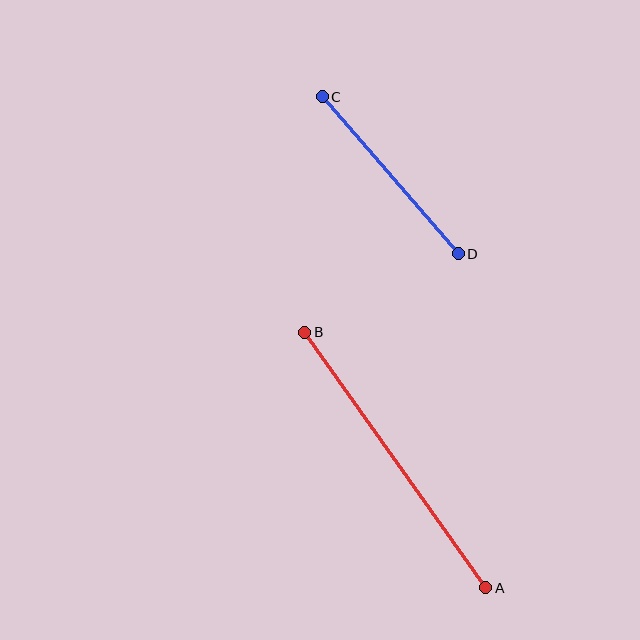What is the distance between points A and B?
The distance is approximately 313 pixels.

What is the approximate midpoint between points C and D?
The midpoint is at approximately (390, 175) pixels.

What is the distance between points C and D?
The distance is approximately 208 pixels.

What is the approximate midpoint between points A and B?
The midpoint is at approximately (395, 460) pixels.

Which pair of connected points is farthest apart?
Points A and B are farthest apart.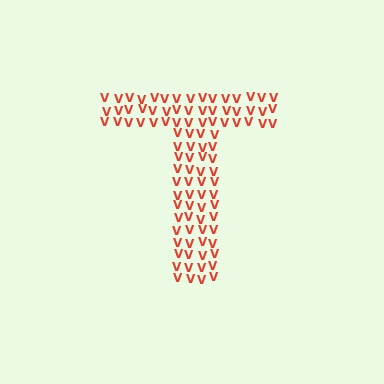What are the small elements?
The small elements are letter V's.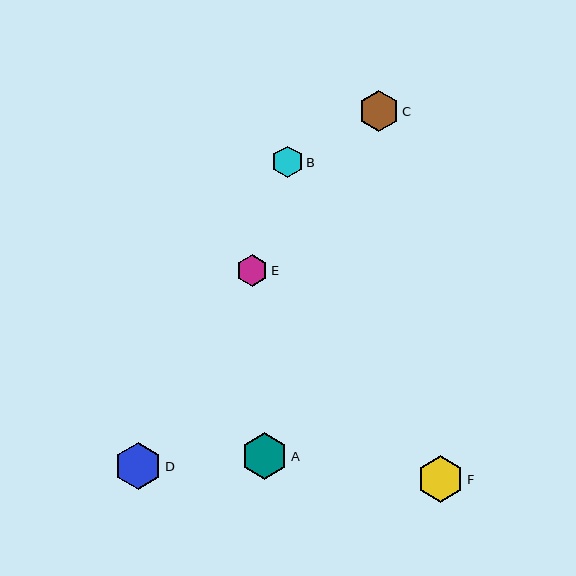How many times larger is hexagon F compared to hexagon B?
Hexagon F is approximately 1.5 times the size of hexagon B.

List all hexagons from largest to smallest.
From largest to smallest: D, A, F, C, B, E.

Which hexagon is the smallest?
Hexagon E is the smallest with a size of approximately 31 pixels.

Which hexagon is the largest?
Hexagon D is the largest with a size of approximately 47 pixels.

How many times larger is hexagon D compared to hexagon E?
Hexagon D is approximately 1.5 times the size of hexagon E.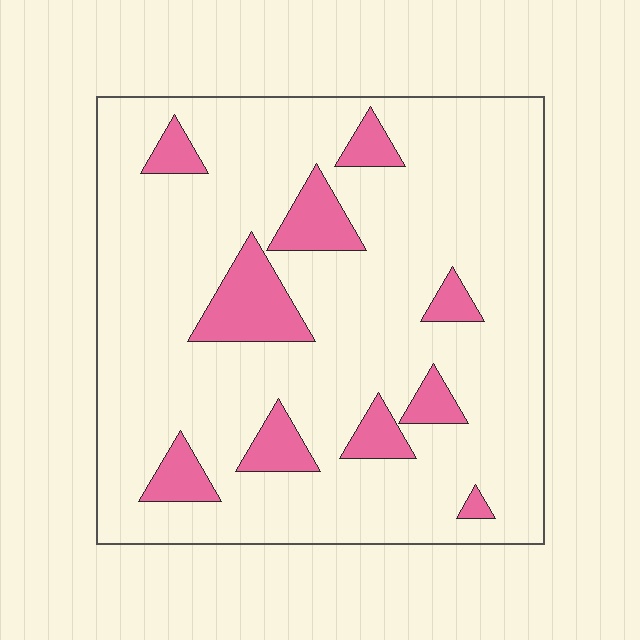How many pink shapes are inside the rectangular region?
10.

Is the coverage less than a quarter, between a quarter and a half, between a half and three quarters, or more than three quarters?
Less than a quarter.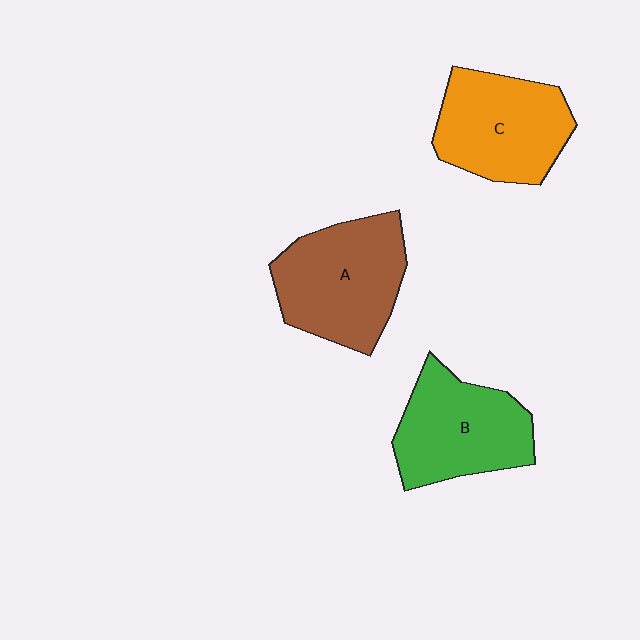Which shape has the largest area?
Shape A (brown).